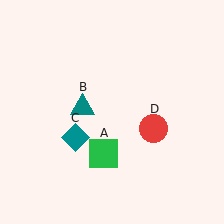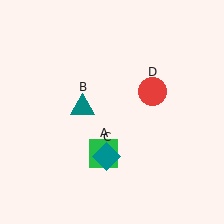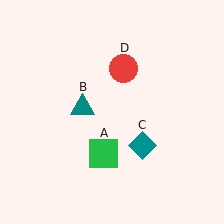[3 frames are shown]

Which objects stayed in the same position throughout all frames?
Green square (object A) and teal triangle (object B) remained stationary.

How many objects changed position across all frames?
2 objects changed position: teal diamond (object C), red circle (object D).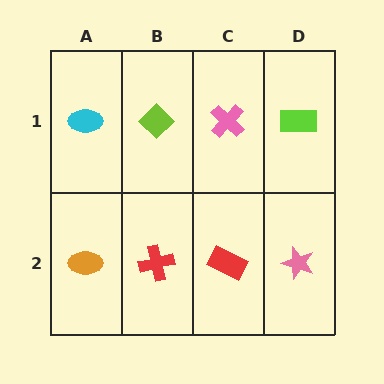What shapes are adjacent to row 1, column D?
A pink star (row 2, column D), a pink cross (row 1, column C).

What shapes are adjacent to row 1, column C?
A red rectangle (row 2, column C), a lime diamond (row 1, column B), a lime rectangle (row 1, column D).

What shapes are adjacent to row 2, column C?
A pink cross (row 1, column C), a red cross (row 2, column B), a pink star (row 2, column D).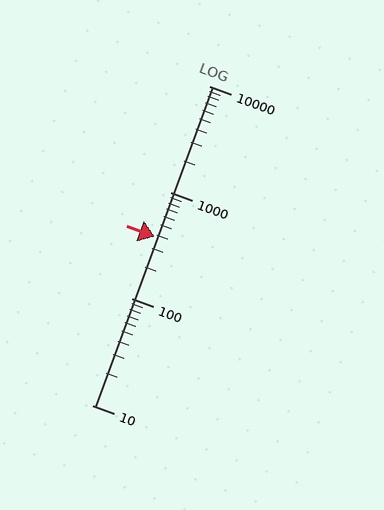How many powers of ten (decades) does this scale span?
The scale spans 3 decades, from 10 to 10000.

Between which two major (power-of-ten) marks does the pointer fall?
The pointer is between 100 and 1000.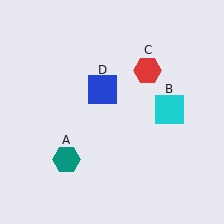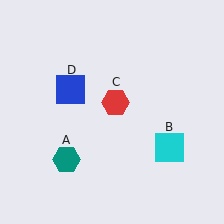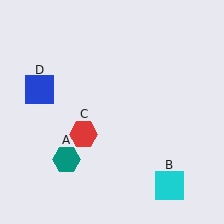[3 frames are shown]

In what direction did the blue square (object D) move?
The blue square (object D) moved left.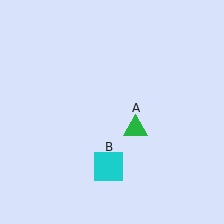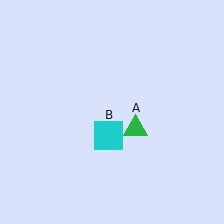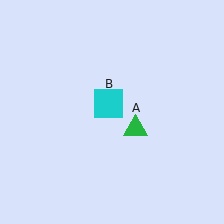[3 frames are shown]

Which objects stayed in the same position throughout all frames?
Green triangle (object A) remained stationary.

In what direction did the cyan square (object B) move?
The cyan square (object B) moved up.